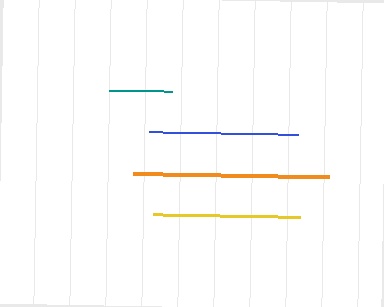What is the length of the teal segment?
The teal segment is approximately 63 pixels long.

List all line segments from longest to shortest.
From longest to shortest: orange, blue, yellow, teal.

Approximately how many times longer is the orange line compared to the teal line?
The orange line is approximately 3.1 times the length of the teal line.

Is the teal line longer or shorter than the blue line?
The blue line is longer than the teal line.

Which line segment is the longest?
The orange line is the longest at approximately 196 pixels.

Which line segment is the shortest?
The teal line is the shortest at approximately 63 pixels.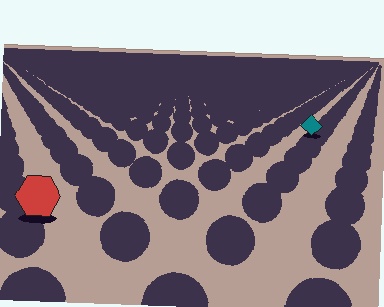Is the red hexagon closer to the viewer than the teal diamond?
Yes. The red hexagon is closer — you can tell from the texture gradient: the ground texture is coarser near it.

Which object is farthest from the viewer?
The teal diamond is farthest from the viewer. It appears smaller and the ground texture around it is denser.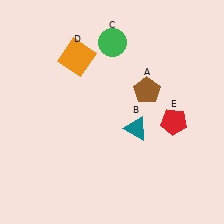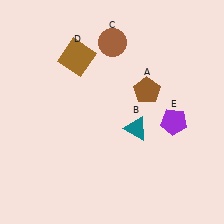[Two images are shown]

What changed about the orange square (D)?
In Image 1, D is orange. In Image 2, it changed to brown.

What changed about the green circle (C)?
In Image 1, C is green. In Image 2, it changed to brown.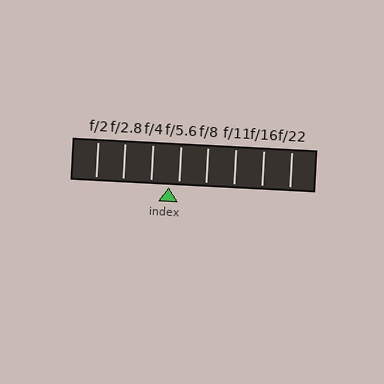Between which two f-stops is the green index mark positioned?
The index mark is between f/4 and f/5.6.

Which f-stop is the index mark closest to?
The index mark is closest to f/5.6.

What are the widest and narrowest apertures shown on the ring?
The widest aperture shown is f/2 and the narrowest is f/22.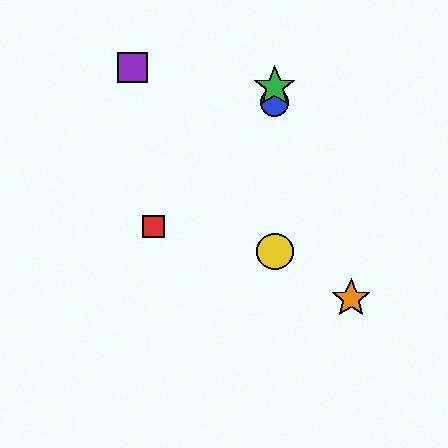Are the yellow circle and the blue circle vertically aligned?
Yes, both are at x≈275.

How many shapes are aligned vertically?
3 shapes (the blue circle, the green star, the yellow circle) are aligned vertically.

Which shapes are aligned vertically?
The blue circle, the green star, the yellow circle are aligned vertically.